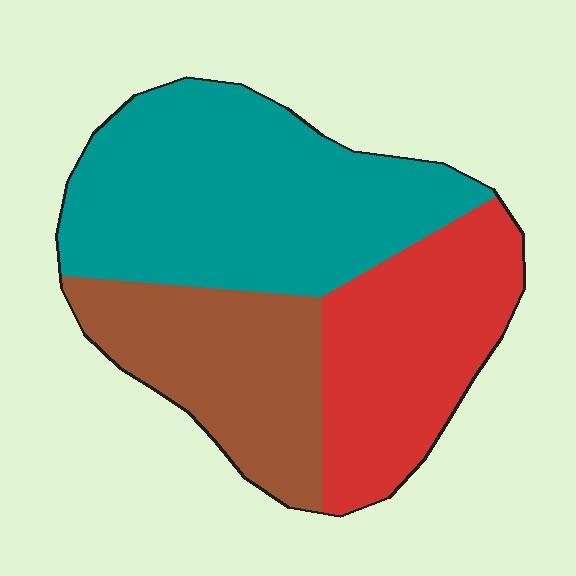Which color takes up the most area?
Teal, at roughly 45%.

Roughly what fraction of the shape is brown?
Brown takes up about one quarter (1/4) of the shape.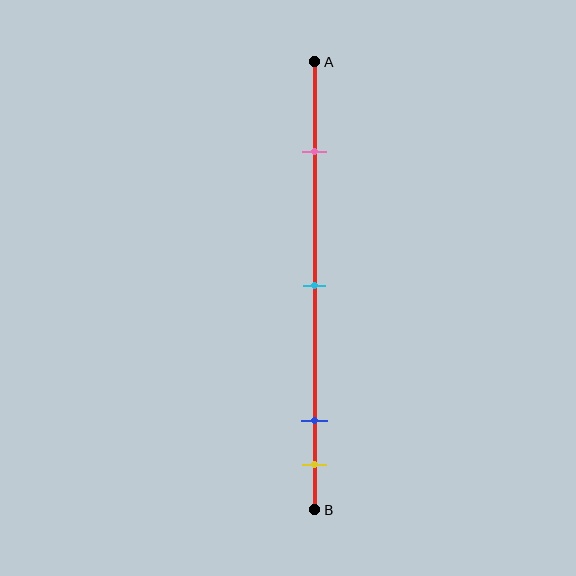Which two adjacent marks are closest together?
The blue and yellow marks are the closest adjacent pair.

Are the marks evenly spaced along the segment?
No, the marks are not evenly spaced.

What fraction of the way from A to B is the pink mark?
The pink mark is approximately 20% (0.2) of the way from A to B.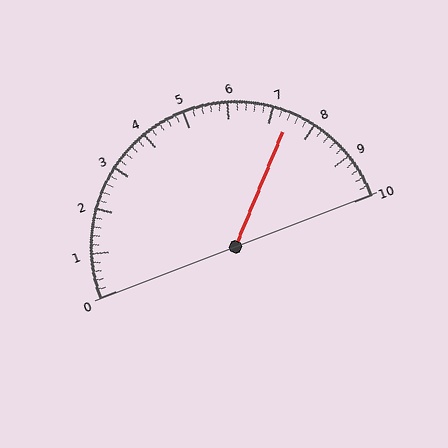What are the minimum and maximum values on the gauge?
The gauge ranges from 0 to 10.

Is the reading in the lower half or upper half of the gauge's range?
The reading is in the upper half of the range (0 to 10).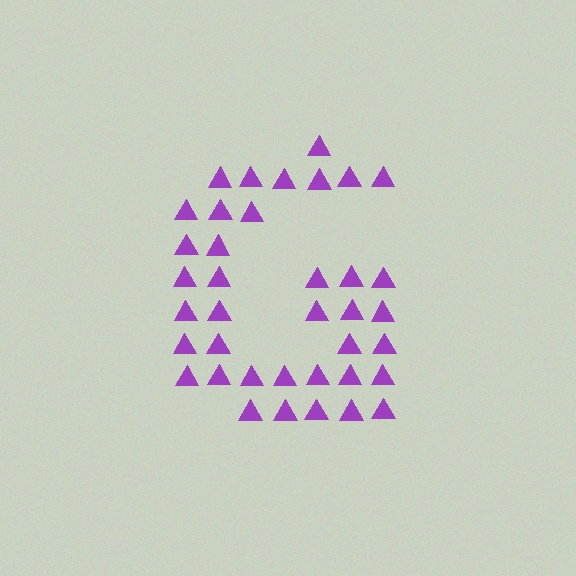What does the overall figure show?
The overall figure shows the letter G.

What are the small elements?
The small elements are triangles.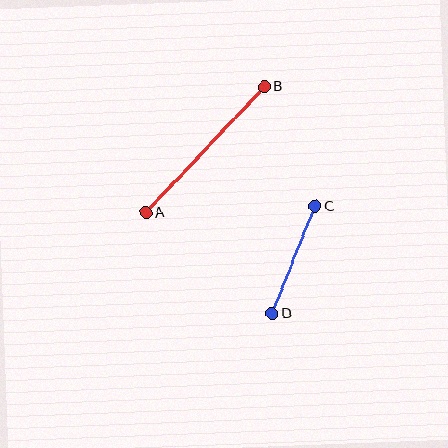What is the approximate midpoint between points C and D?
The midpoint is at approximately (294, 260) pixels.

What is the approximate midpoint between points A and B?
The midpoint is at approximately (205, 150) pixels.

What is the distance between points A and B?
The distance is approximately 173 pixels.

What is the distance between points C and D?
The distance is approximately 116 pixels.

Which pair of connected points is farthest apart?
Points A and B are farthest apart.